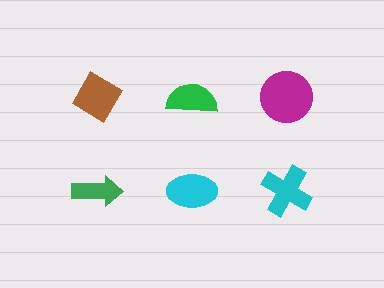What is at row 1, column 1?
A brown diamond.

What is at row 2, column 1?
A green arrow.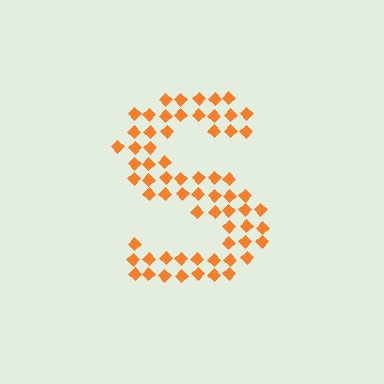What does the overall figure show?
The overall figure shows the letter S.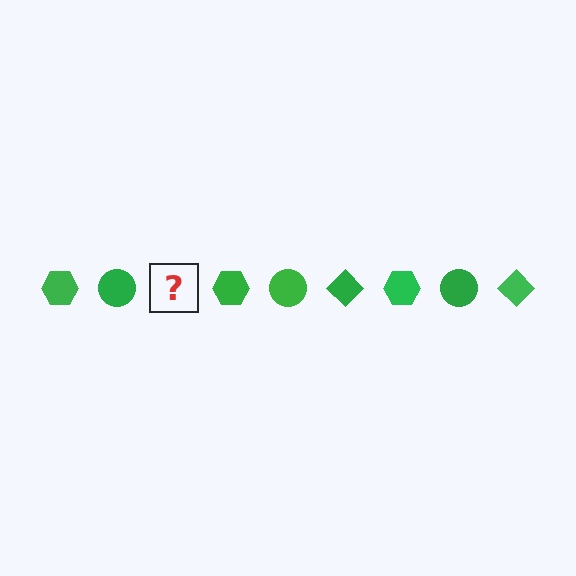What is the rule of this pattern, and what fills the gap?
The rule is that the pattern cycles through hexagon, circle, diamond shapes in green. The gap should be filled with a green diamond.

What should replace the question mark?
The question mark should be replaced with a green diamond.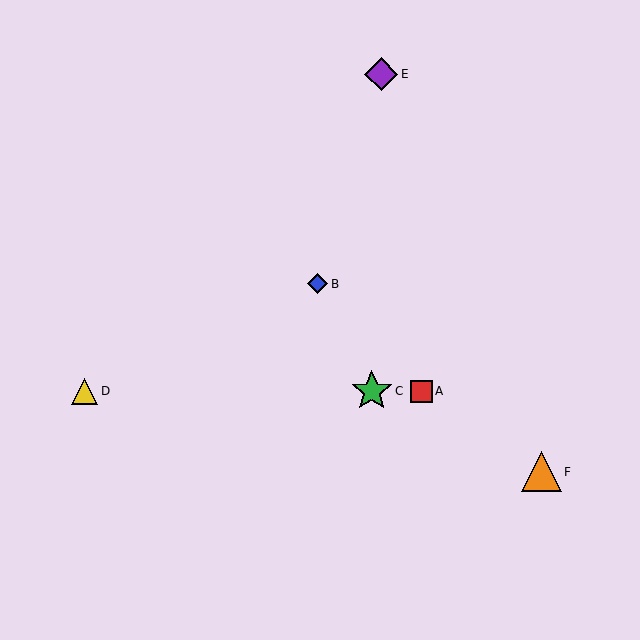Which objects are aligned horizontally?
Objects A, C, D are aligned horizontally.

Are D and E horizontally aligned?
No, D is at y≈391 and E is at y≈74.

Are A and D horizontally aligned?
Yes, both are at y≈391.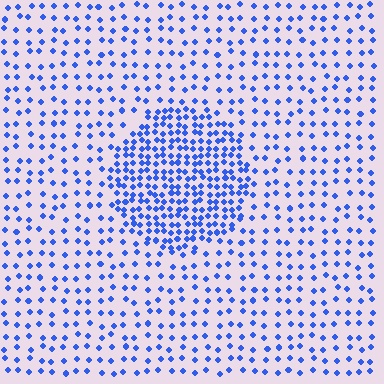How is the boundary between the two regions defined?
The boundary is defined by a change in element density (approximately 2.4x ratio). All elements are the same color, size, and shape.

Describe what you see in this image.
The image contains small blue elements arranged at two different densities. A circle-shaped region is visible where the elements are more densely packed than the surrounding area.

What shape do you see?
I see a circle.